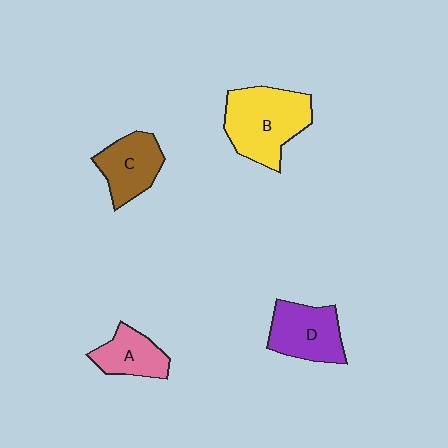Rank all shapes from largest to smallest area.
From largest to smallest: B (yellow), D (purple), C (brown), A (pink).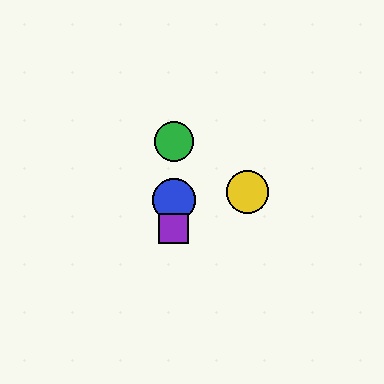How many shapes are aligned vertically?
4 shapes (the red circle, the blue circle, the green circle, the purple square) are aligned vertically.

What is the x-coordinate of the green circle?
The green circle is at x≈174.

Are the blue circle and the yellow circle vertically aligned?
No, the blue circle is at x≈174 and the yellow circle is at x≈248.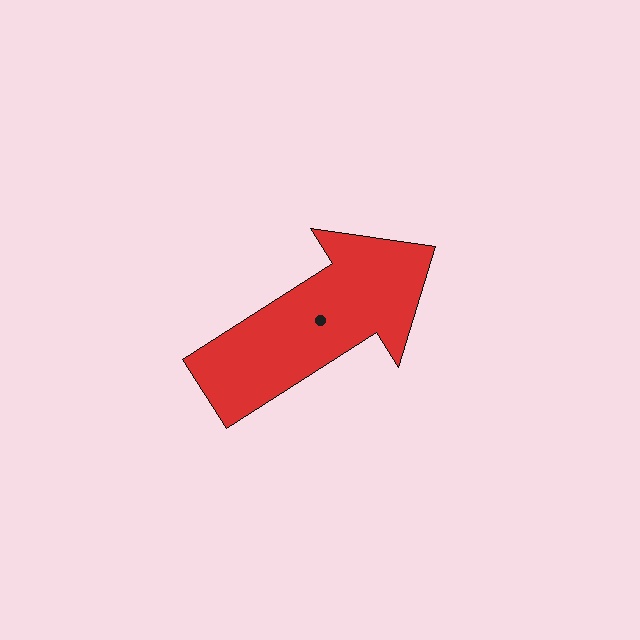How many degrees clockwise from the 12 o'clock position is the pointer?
Approximately 57 degrees.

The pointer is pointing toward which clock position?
Roughly 2 o'clock.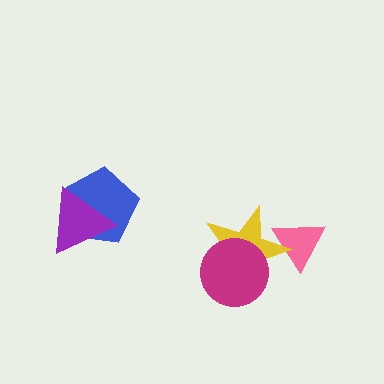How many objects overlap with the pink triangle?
1 object overlaps with the pink triangle.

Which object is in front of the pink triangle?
The yellow star is in front of the pink triangle.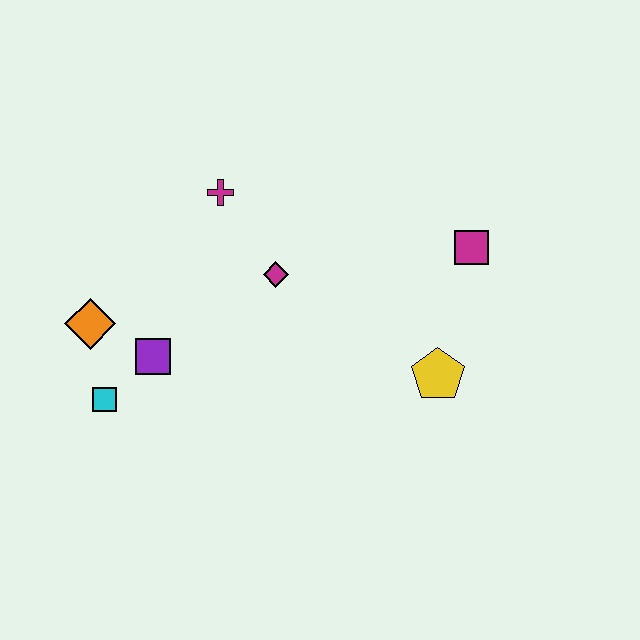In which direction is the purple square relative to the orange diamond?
The purple square is to the right of the orange diamond.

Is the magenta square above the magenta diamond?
Yes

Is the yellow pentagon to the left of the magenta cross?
No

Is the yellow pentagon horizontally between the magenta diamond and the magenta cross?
No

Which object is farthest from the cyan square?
The magenta square is farthest from the cyan square.